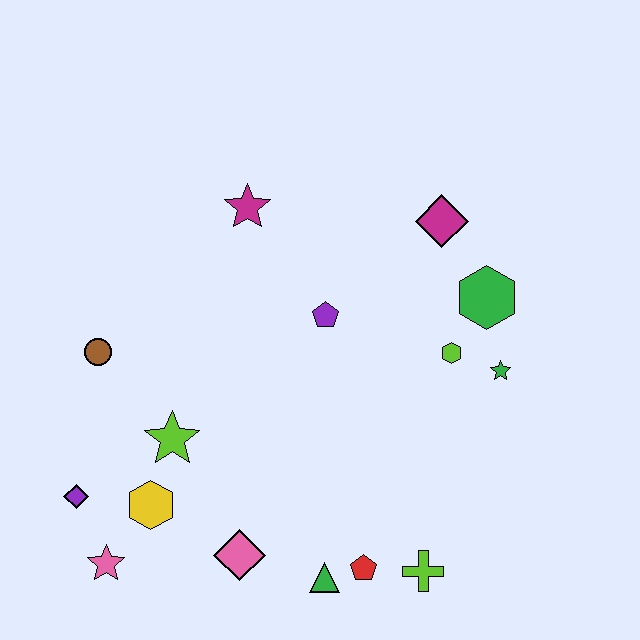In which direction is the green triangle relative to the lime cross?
The green triangle is to the left of the lime cross.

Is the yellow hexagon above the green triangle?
Yes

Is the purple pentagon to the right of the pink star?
Yes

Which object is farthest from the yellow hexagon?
The magenta diamond is farthest from the yellow hexagon.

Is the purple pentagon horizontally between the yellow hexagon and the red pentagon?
Yes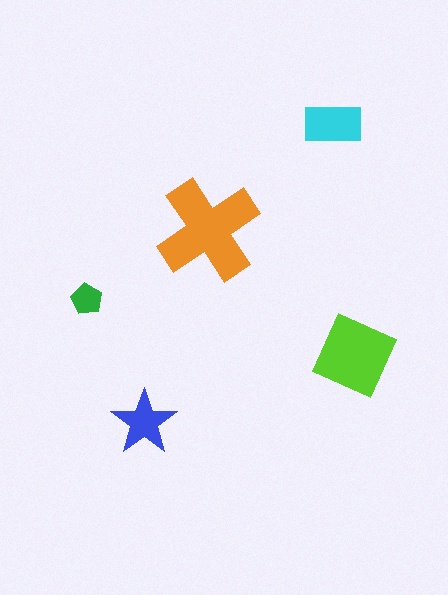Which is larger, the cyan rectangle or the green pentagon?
The cyan rectangle.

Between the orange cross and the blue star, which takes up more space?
The orange cross.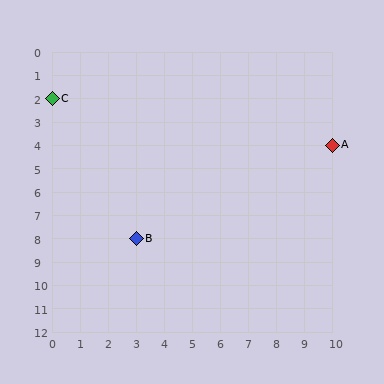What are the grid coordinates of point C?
Point C is at grid coordinates (0, 2).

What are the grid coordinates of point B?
Point B is at grid coordinates (3, 8).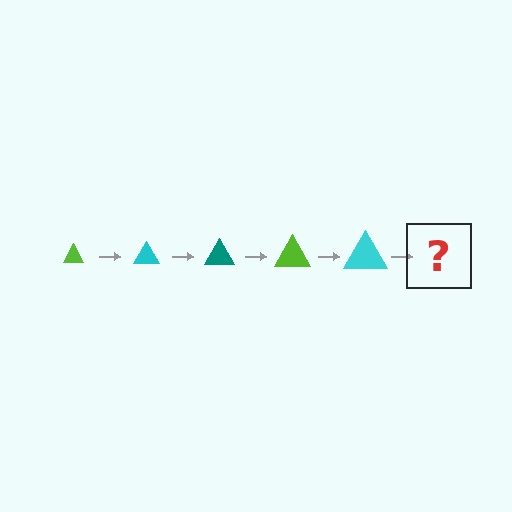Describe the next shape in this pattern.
It should be a teal triangle, larger than the previous one.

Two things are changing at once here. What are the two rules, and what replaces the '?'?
The two rules are that the triangle grows larger each step and the color cycles through lime, cyan, and teal. The '?' should be a teal triangle, larger than the previous one.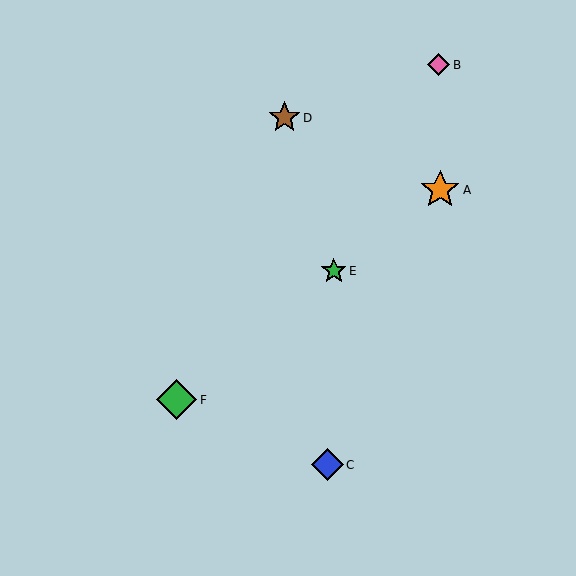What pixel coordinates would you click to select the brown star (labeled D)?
Click at (285, 118) to select the brown star D.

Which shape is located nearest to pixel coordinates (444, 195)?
The orange star (labeled A) at (440, 190) is nearest to that location.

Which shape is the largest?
The green diamond (labeled F) is the largest.